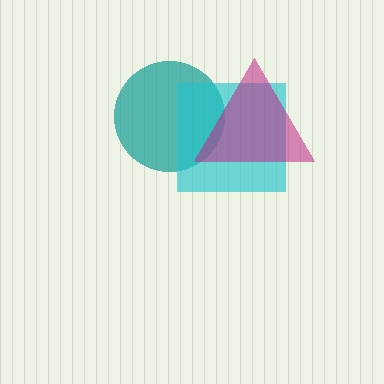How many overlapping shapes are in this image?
There are 3 overlapping shapes in the image.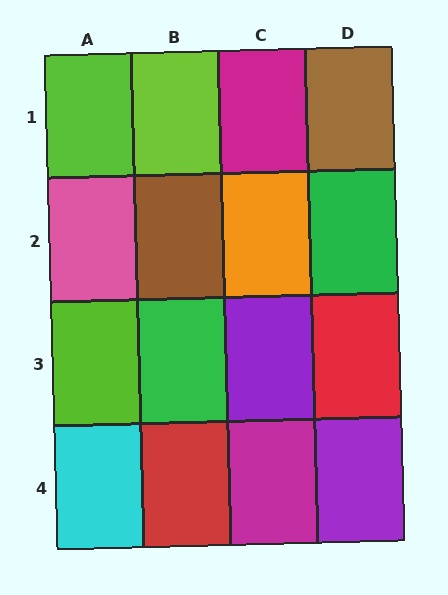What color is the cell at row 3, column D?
Red.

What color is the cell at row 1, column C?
Magenta.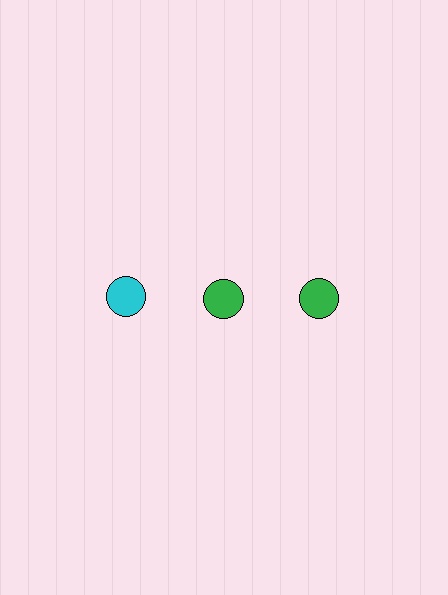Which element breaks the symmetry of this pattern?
The cyan circle in the top row, leftmost column breaks the symmetry. All other shapes are green circles.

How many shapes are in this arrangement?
There are 3 shapes arranged in a grid pattern.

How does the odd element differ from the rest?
It has a different color: cyan instead of green.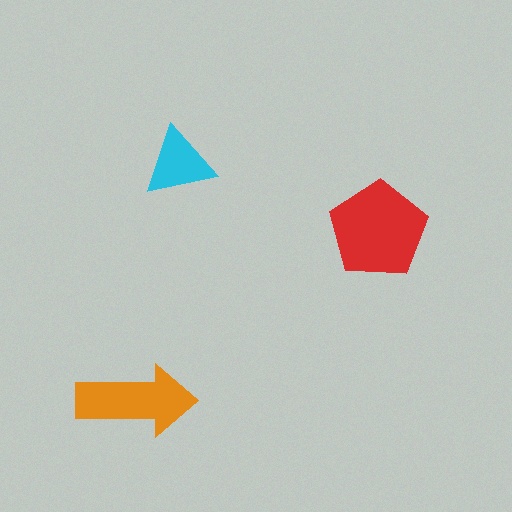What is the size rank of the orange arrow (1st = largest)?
2nd.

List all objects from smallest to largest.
The cyan triangle, the orange arrow, the red pentagon.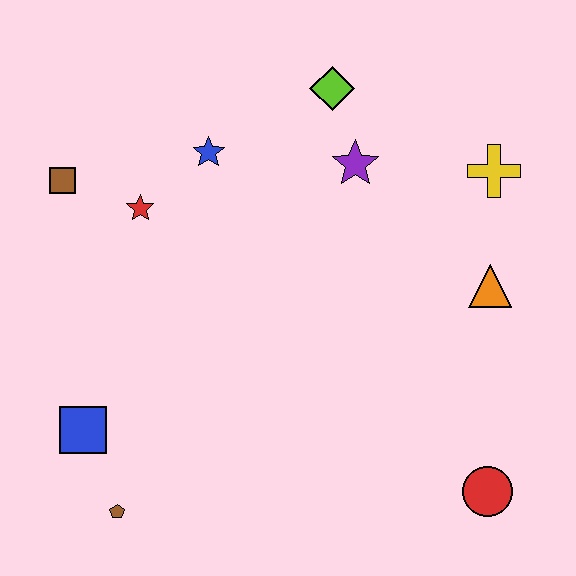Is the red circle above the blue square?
No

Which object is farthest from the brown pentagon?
The yellow cross is farthest from the brown pentagon.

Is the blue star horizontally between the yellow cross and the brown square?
Yes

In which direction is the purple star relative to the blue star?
The purple star is to the right of the blue star.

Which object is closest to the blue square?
The brown pentagon is closest to the blue square.